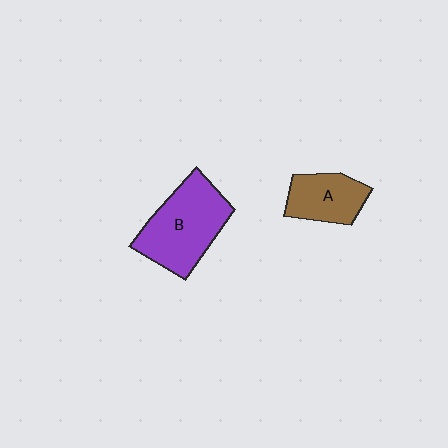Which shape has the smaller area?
Shape A (brown).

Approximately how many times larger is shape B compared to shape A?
Approximately 1.7 times.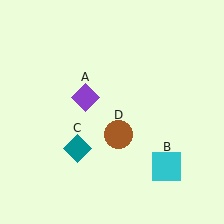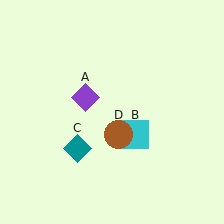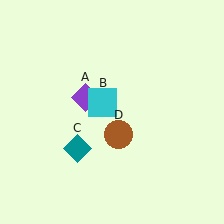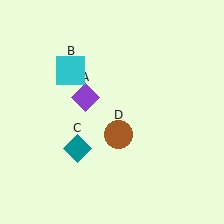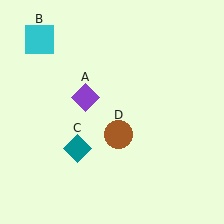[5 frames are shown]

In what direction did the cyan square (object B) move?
The cyan square (object B) moved up and to the left.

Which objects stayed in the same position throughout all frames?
Purple diamond (object A) and teal diamond (object C) and brown circle (object D) remained stationary.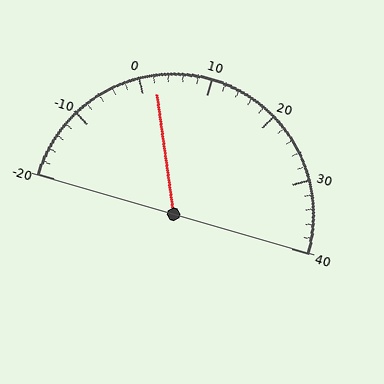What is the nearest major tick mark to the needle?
The nearest major tick mark is 0.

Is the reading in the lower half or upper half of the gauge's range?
The reading is in the lower half of the range (-20 to 40).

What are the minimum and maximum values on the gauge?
The gauge ranges from -20 to 40.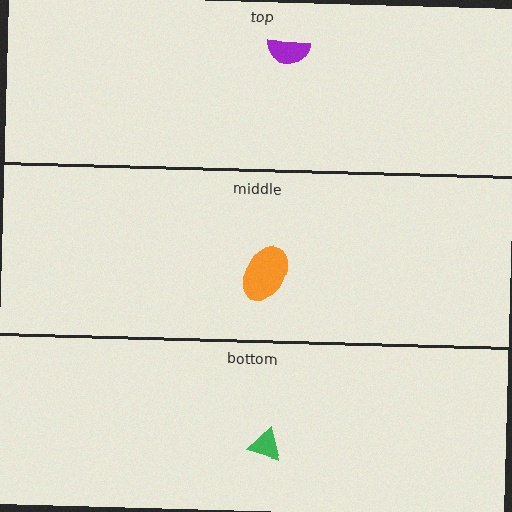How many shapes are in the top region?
1.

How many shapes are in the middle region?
1.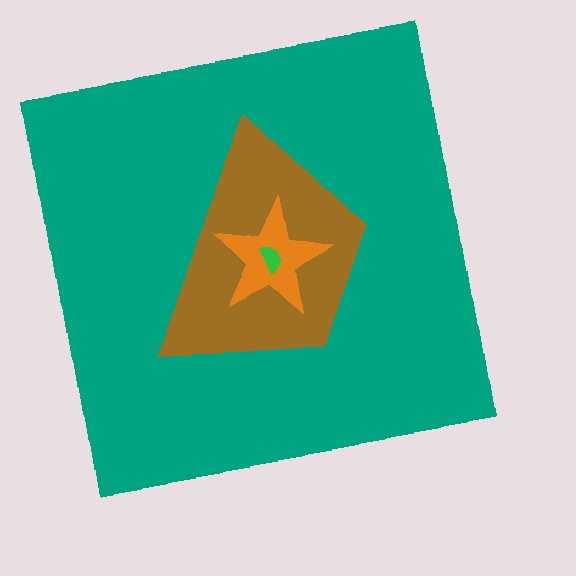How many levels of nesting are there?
4.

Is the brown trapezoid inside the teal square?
Yes.